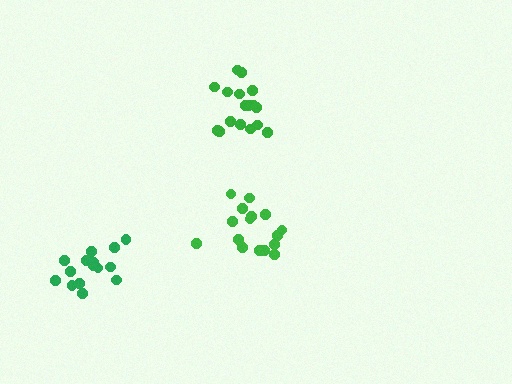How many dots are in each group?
Group 1: 18 dots, Group 2: 17 dots, Group 3: 15 dots (50 total).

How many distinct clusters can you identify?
There are 3 distinct clusters.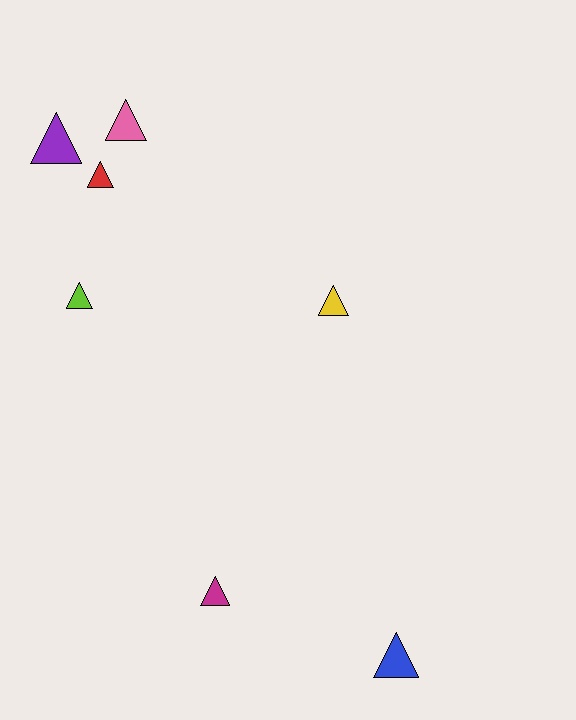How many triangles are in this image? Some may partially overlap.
There are 7 triangles.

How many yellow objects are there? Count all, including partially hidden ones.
There is 1 yellow object.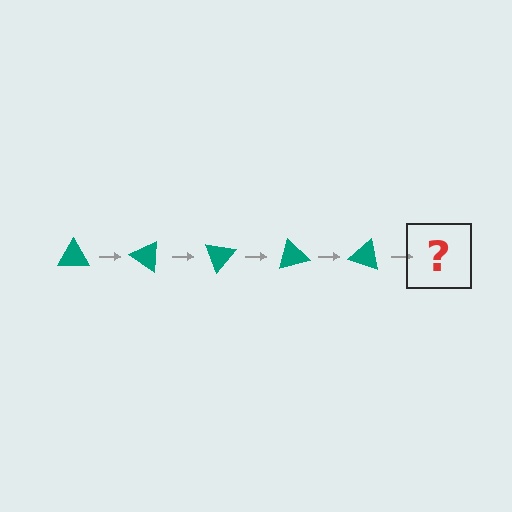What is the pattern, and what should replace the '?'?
The pattern is that the triangle rotates 35 degrees each step. The '?' should be a teal triangle rotated 175 degrees.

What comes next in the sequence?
The next element should be a teal triangle rotated 175 degrees.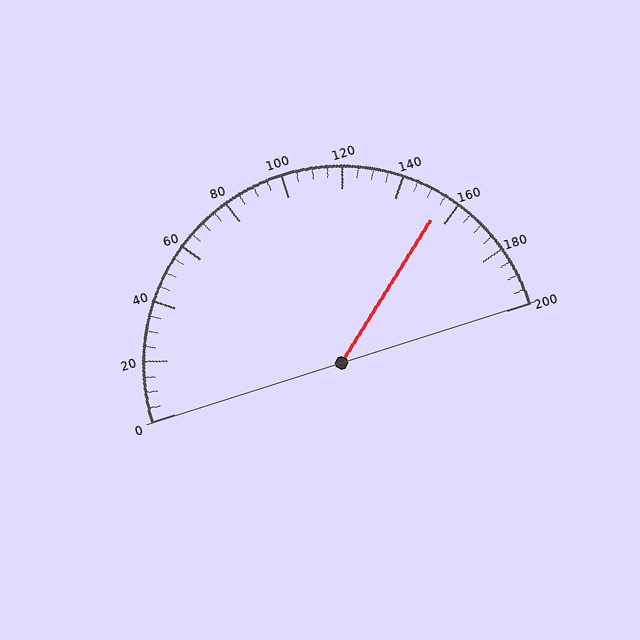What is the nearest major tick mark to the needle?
The nearest major tick mark is 160.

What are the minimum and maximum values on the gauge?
The gauge ranges from 0 to 200.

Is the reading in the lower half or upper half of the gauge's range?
The reading is in the upper half of the range (0 to 200).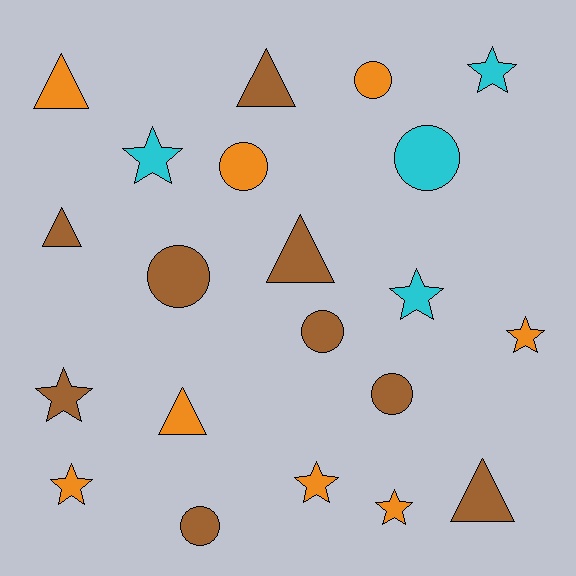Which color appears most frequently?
Brown, with 9 objects.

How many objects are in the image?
There are 21 objects.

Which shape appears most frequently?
Star, with 8 objects.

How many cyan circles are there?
There is 1 cyan circle.